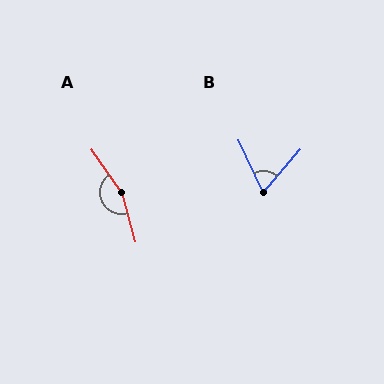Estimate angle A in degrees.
Approximately 160 degrees.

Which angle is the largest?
A, at approximately 160 degrees.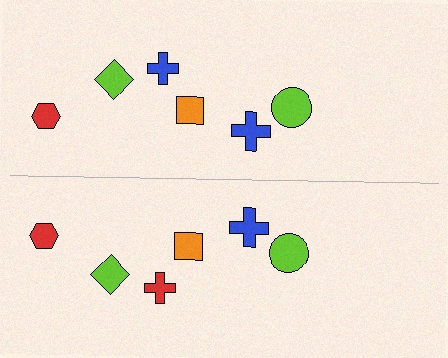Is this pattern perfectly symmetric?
No, the pattern is not perfectly symmetric. The red cross on the bottom side breaks the symmetry — its mirror counterpart is blue.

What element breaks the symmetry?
The red cross on the bottom side breaks the symmetry — its mirror counterpart is blue.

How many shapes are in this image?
There are 12 shapes in this image.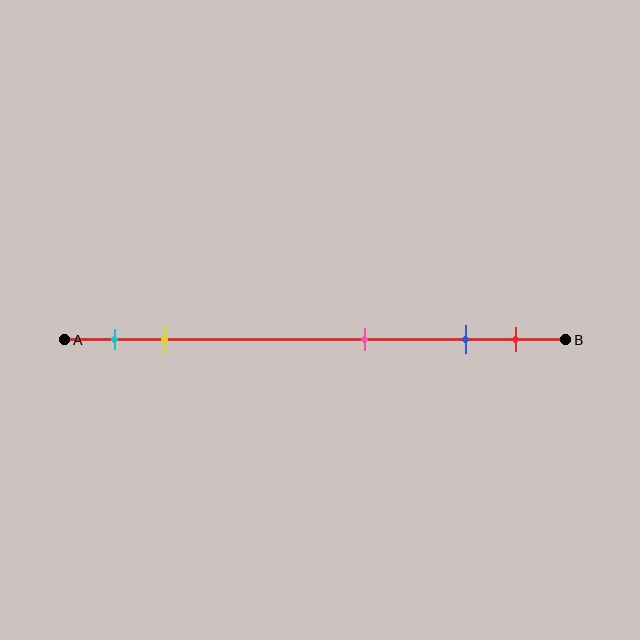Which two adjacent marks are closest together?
The blue and red marks are the closest adjacent pair.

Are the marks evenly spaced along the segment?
No, the marks are not evenly spaced.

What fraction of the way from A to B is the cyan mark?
The cyan mark is approximately 10% (0.1) of the way from A to B.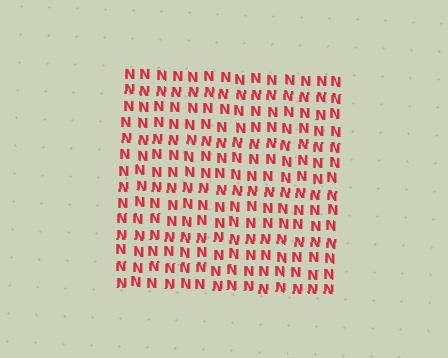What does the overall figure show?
The overall figure shows a square.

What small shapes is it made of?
It is made of small letter N's.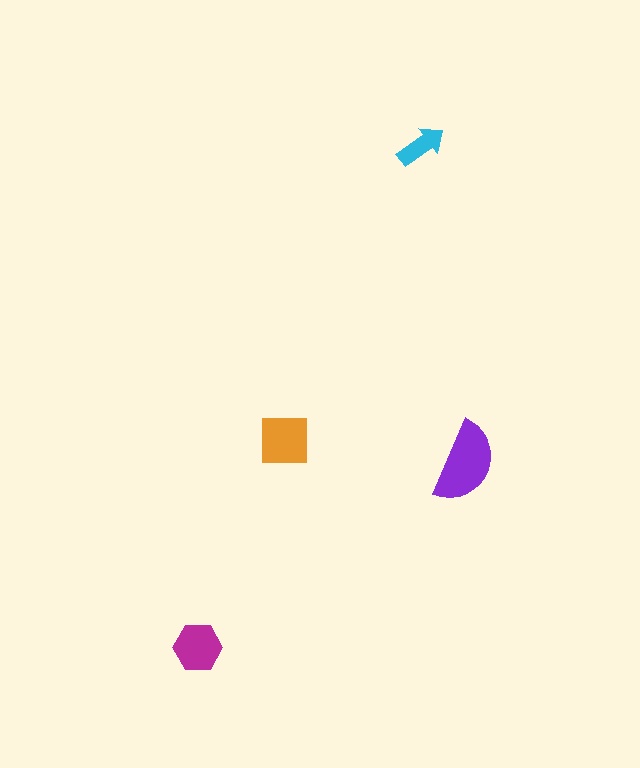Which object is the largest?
The purple semicircle.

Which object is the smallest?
The cyan arrow.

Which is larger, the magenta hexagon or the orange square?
The orange square.